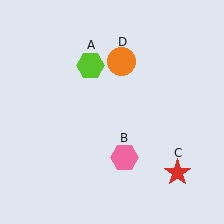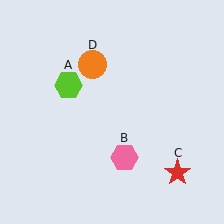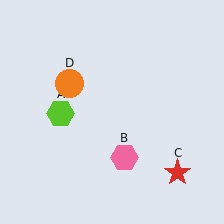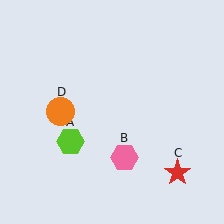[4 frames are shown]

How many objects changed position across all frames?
2 objects changed position: lime hexagon (object A), orange circle (object D).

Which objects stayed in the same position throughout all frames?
Pink hexagon (object B) and red star (object C) remained stationary.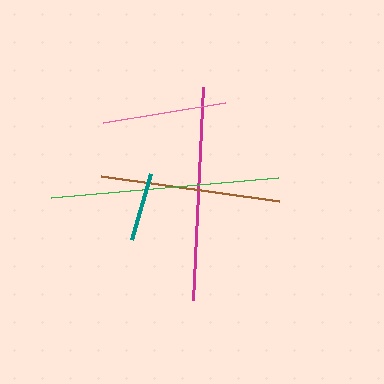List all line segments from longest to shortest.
From longest to shortest: green, magenta, brown, pink, teal.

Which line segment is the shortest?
The teal line is the shortest at approximately 68 pixels.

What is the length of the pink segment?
The pink segment is approximately 123 pixels long.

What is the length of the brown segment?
The brown segment is approximately 180 pixels long.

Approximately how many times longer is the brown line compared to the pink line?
The brown line is approximately 1.5 times the length of the pink line.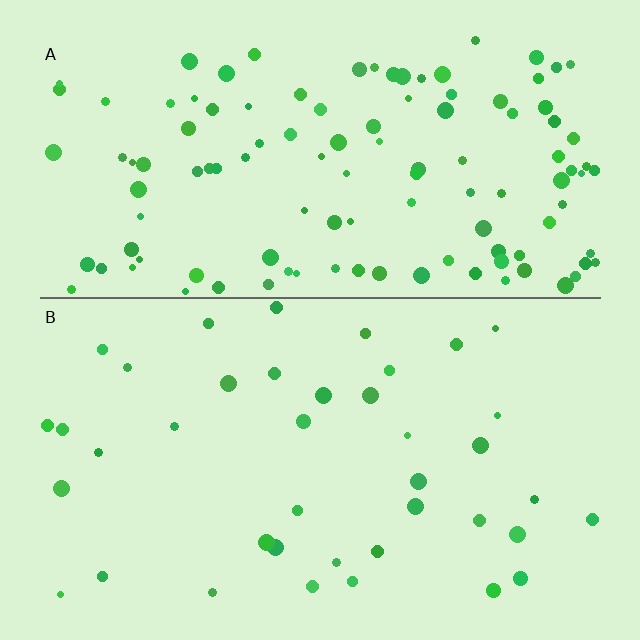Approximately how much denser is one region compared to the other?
Approximately 2.9× — region A over region B.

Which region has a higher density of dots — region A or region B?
A (the top).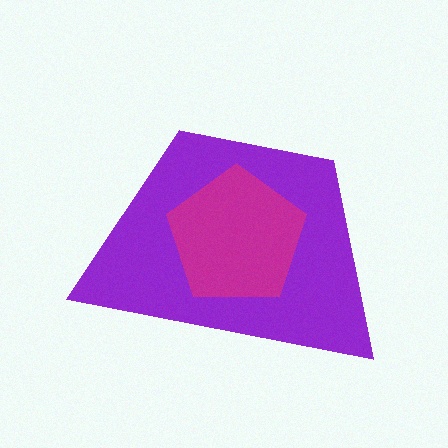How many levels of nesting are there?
2.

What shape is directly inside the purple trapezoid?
The magenta pentagon.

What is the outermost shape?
The purple trapezoid.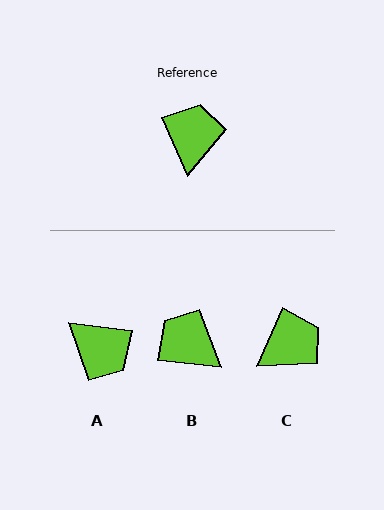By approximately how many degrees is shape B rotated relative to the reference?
Approximately 61 degrees counter-clockwise.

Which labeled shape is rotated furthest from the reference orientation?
A, about 121 degrees away.